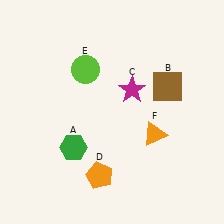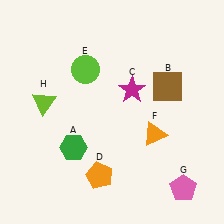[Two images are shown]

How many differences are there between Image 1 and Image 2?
There are 2 differences between the two images.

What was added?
A pink pentagon (G), a lime triangle (H) were added in Image 2.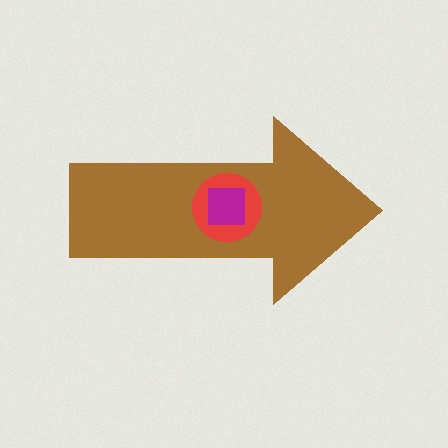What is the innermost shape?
The magenta square.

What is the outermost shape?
The brown arrow.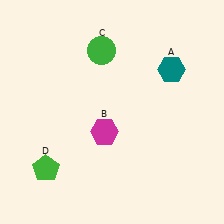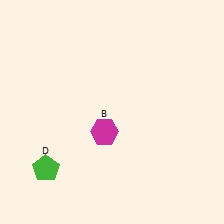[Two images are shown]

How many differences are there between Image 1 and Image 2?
There are 2 differences between the two images.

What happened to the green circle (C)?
The green circle (C) was removed in Image 2. It was in the top-left area of Image 1.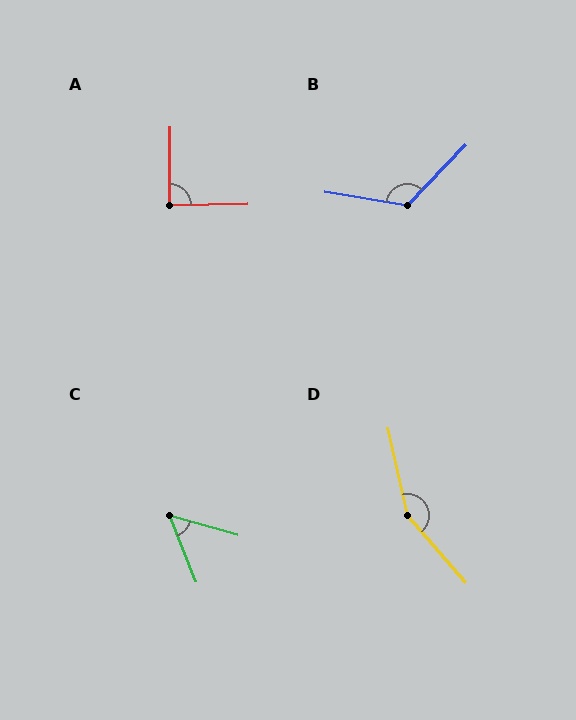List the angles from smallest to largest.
C (52°), A (88°), B (125°), D (152°).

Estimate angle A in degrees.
Approximately 88 degrees.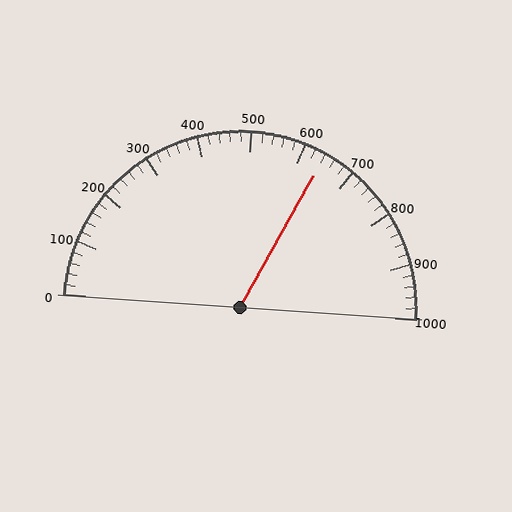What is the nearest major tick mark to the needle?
The nearest major tick mark is 600.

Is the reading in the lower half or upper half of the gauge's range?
The reading is in the upper half of the range (0 to 1000).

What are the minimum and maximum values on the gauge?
The gauge ranges from 0 to 1000.